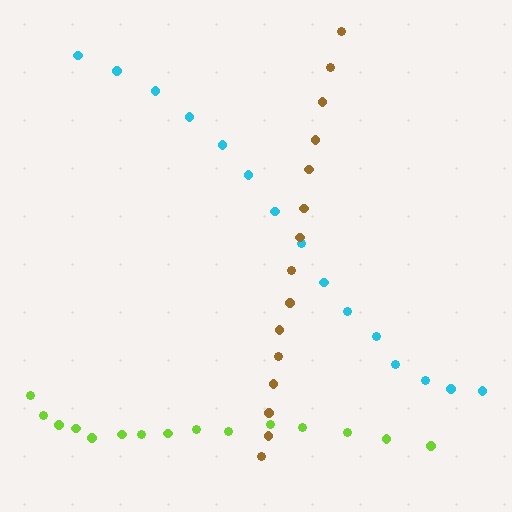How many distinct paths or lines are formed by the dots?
There are 3 distinct paths.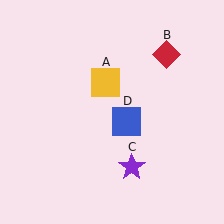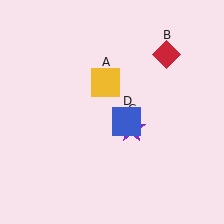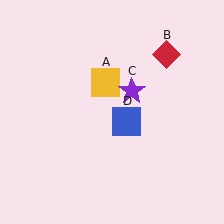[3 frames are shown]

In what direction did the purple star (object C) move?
The purple star (object C) moved up.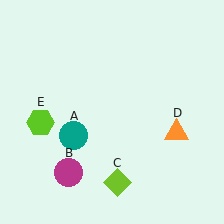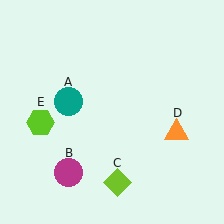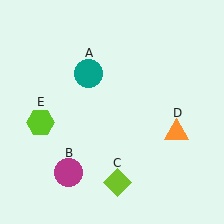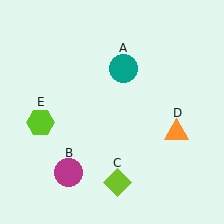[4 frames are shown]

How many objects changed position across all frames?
1 object changed position: teal circle (object A).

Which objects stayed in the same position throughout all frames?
Magenta circle (object B) and lime diamond (object C) and orange triangle (object D) and lime hexagon (object E) remained stationary.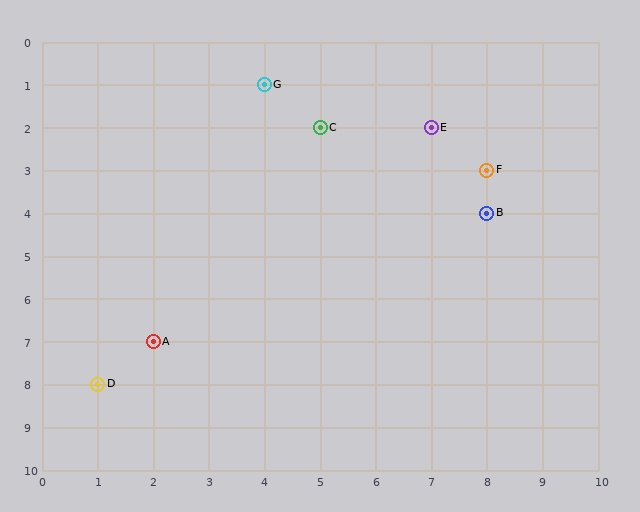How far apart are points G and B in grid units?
Points G and B are 4 columns and 3 rows apart (about 5.0 grid units diagonally).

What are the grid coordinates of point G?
Point G is at grid coordinates (4, 1).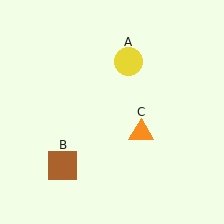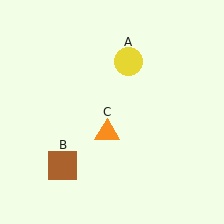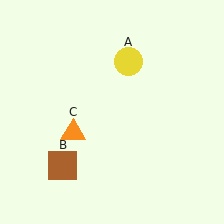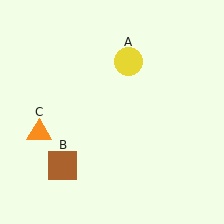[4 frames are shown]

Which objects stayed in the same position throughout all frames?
Yellow circle (object A) and brown square (object B) remained stationary.